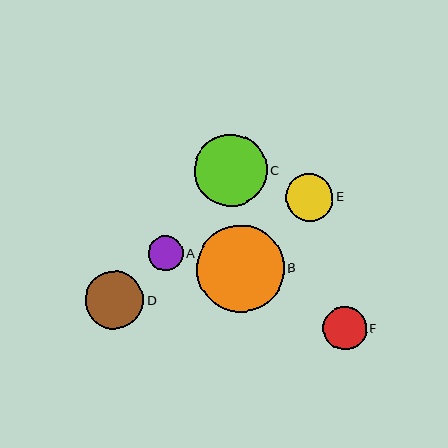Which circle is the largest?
Circle B is the largest with a size of approximately 88 pixels.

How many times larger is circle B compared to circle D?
Circle B is approximately 1.5 times the size of circle D.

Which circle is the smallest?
Circle A is the smallest with a size of approximately 35 pixels.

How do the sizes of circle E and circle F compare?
Circle E and circle F are approximately the same size.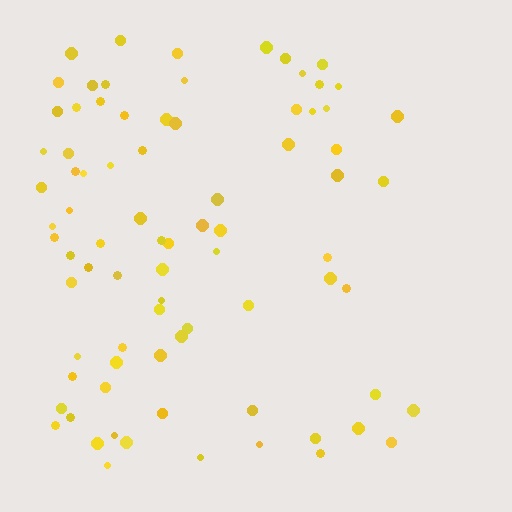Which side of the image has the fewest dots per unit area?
The right.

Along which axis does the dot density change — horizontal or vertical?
Horizontal.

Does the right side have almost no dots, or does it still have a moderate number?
Still a moderate number, just noticeably fewer than the left.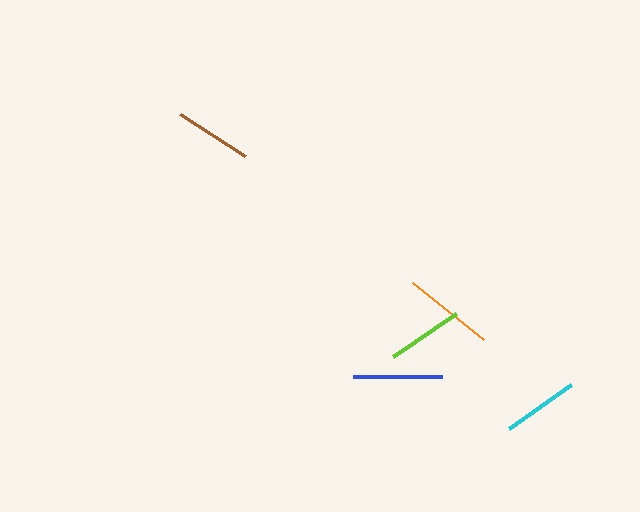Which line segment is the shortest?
The cyan line is the shortest at approximately 76 pixels.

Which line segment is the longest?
The orange line is the longest at approximately 92 pixels.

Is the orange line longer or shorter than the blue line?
The orange line is longer than the blue line.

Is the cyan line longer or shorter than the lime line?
The lime line is longer than the cyan line.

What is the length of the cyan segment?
The cyan segment is approximately 76 pixels long.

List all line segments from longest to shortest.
From longest to shortest: orange, blue, brown, lime, cyan.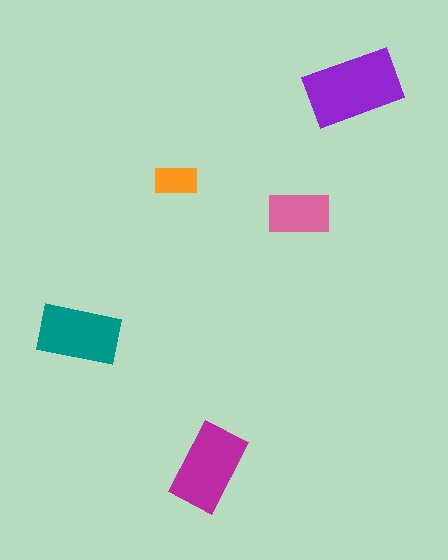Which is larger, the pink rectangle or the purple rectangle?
The purple one.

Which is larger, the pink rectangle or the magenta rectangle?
The magenta one.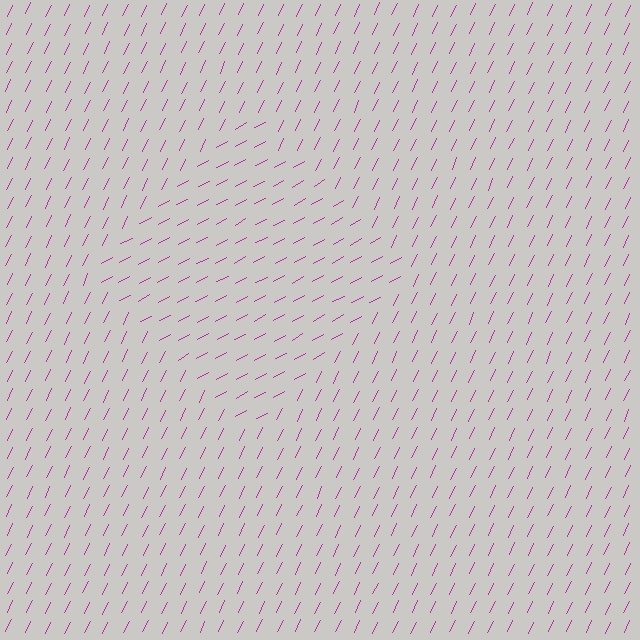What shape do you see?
I see a diamond.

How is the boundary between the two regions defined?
The boundary is defined purely by a change in line orientation (approximately 36 degrees difference). All lines are the same color and thickness.